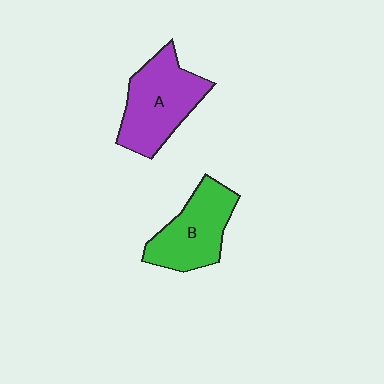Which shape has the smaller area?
Shape B (green).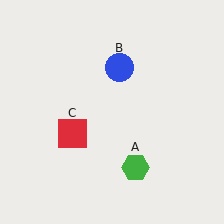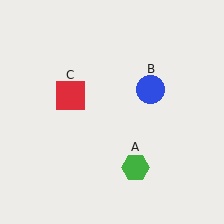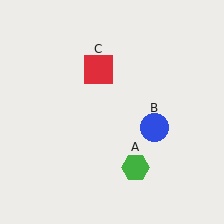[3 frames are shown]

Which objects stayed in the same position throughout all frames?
Green hexagon (object A) remained stationary.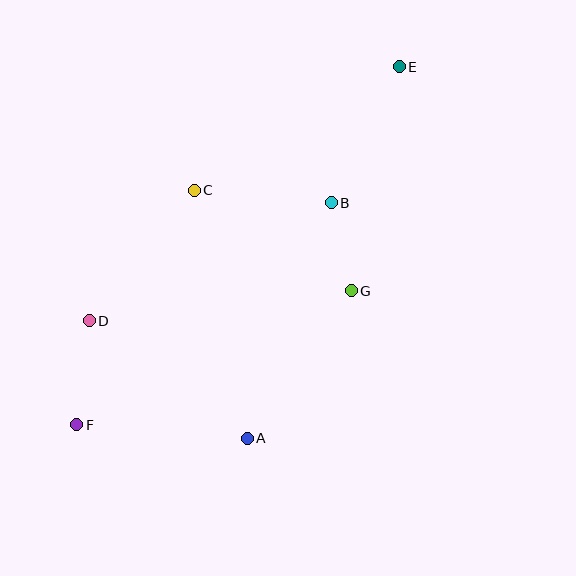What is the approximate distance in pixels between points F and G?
The distance between F and G is approximately 306 pixels.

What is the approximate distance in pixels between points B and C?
The distance between B and C is approximately 137 pixels.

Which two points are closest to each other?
Points B and G are closest to each other.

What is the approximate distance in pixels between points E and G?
The distance between E and G is approximately 229 pixels.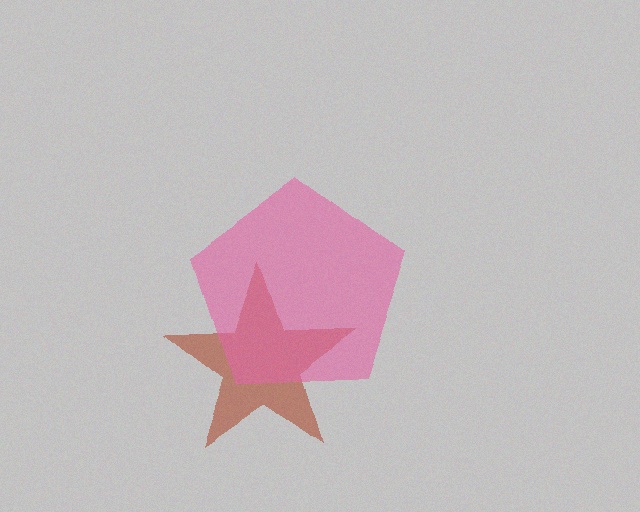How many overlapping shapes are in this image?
There are 2 overlapping shapes in the image.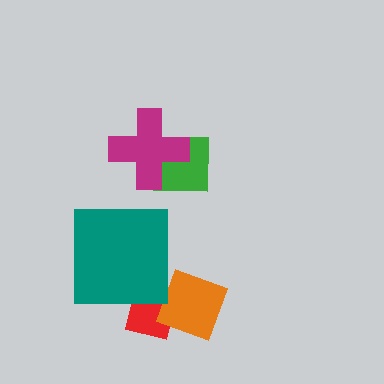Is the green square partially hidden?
Yes, it is partially covered by another shape.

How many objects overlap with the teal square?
1 object overlaps with the teal square.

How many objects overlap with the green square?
1 object overlaps with the green square.